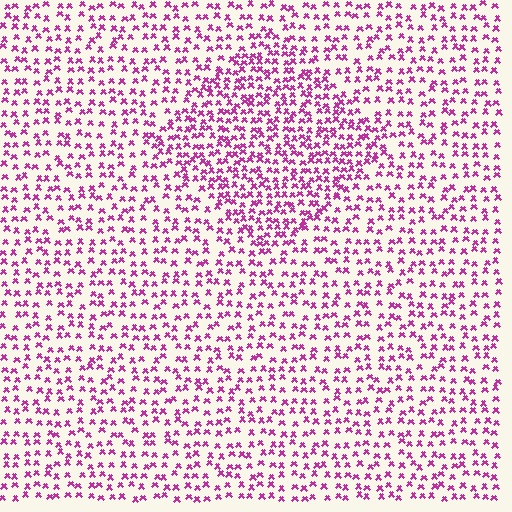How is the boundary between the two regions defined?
The boundary is defined by a change in element density (approximately 1.7x ratio). All elements are the same color, size, and shape.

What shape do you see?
I see a diamond.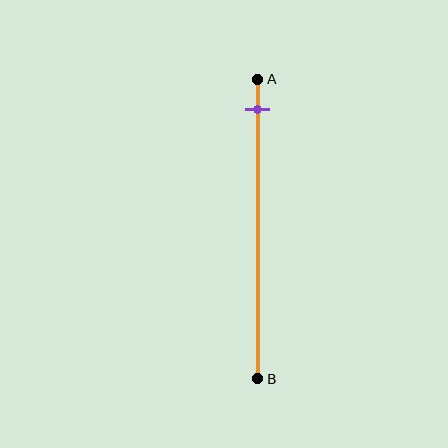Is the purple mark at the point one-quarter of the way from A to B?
No, the mark is at about 10% from A, not at the 25% one-quarter point.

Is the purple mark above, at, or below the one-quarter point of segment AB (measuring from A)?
The purple mark is above the one-quarter point of segment AB.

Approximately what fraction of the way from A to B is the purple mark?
The purple mark is approximately 10% of the way from A to B.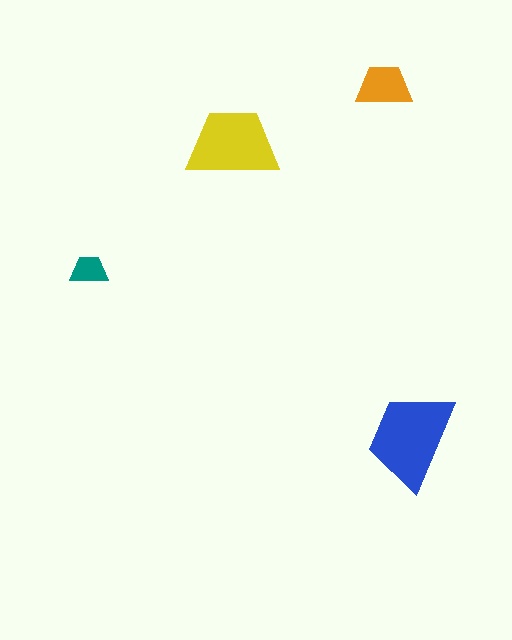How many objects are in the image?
There are 4 objects in the image.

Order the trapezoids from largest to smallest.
the blue one, the yellow one, the orange one, the teal one.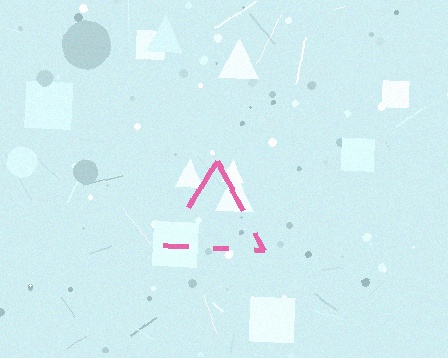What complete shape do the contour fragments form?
The contour fragments form a triangle.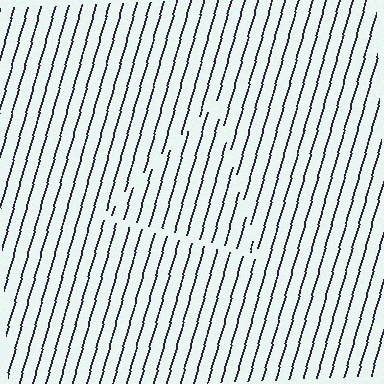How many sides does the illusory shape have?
3 sides — the line-ends trace a triangle.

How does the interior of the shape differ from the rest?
The interior of the shape contains the same grating, shifted by half a period — the contour is defined by the phase discontinuity where line-ends from the inner and outer gratings abut.